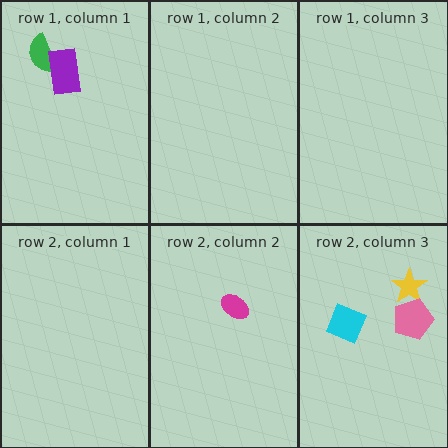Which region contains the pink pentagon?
The row 2, column 3 region.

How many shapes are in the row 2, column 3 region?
3.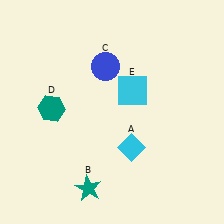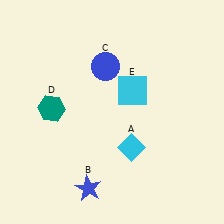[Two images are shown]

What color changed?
The star (B) changed from teal in Image 1 to blue in Image 2.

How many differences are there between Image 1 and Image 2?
There is 1 difference between the two images.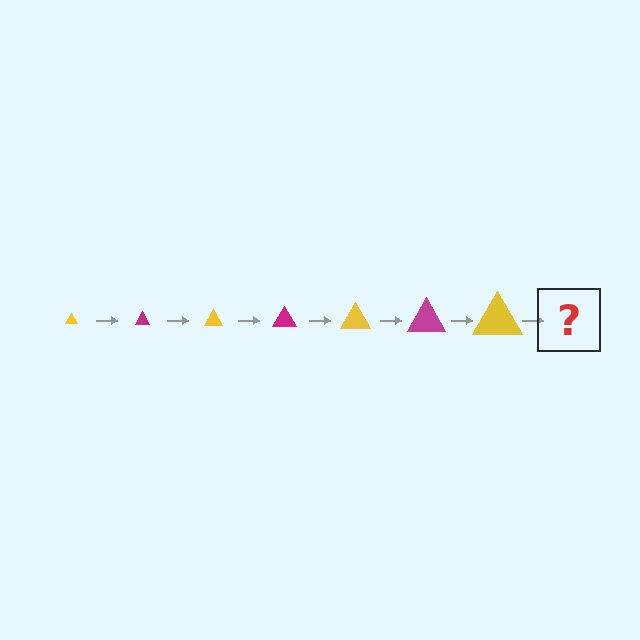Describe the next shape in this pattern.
It should be a magenta triangle, larger than the previous one.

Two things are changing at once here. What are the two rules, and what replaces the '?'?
The two rules are that the triangle grows larger each step and the color cycles through yellow and magenta. The '?' should be a magenta triangle, larger than the previous one.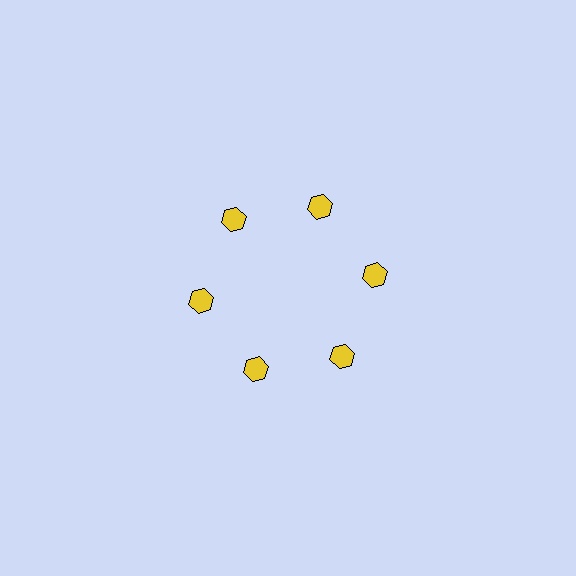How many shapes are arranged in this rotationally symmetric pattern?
There are 6 shapes, arranged in 6 groups of 1.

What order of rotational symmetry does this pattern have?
This pattern has 6-fold rotational symmetry.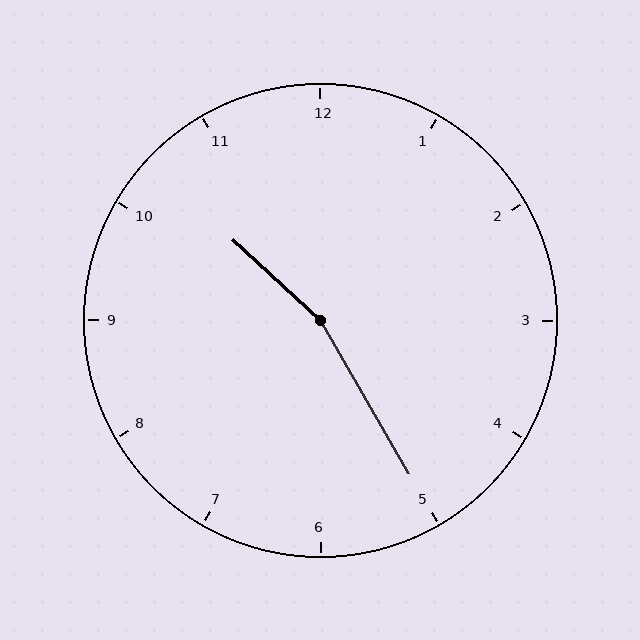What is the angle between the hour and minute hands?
Approximately 162 degrees.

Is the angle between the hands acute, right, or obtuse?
It is obtuse.